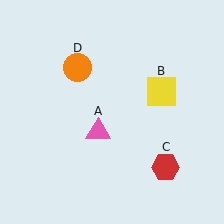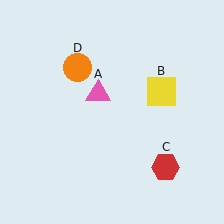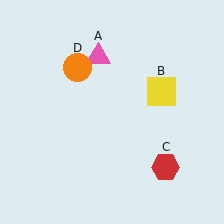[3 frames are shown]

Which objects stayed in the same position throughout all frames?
Yellow square (object B) and red hexagon (object C) and orange circle (object D) remained stationary.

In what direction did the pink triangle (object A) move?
The pink triangle (object A) moved up.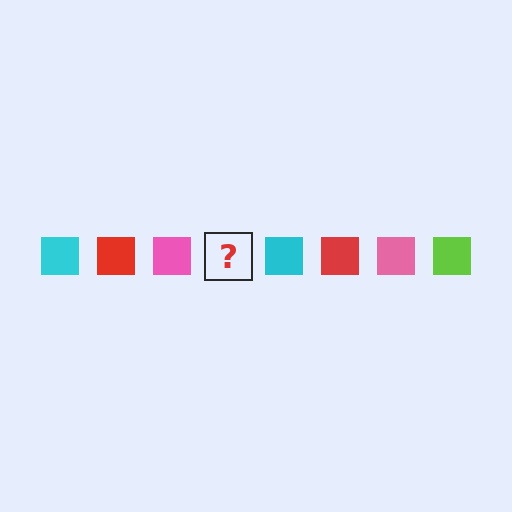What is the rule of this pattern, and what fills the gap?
The rule is that the pattern cycles through cyan, red, pink, lime squares. The gap should be filled with a lime square.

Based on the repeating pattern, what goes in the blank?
The blank should be a lime square.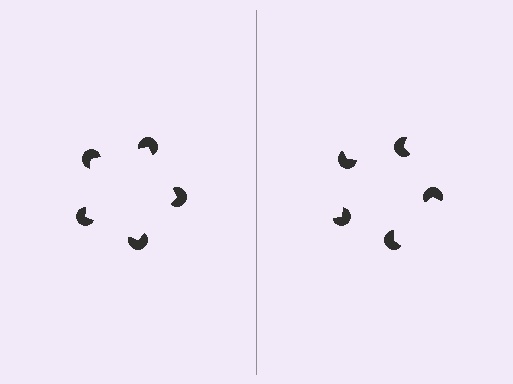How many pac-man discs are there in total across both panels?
10 — 5 on each side.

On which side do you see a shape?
An illusory pentagon appears on the left side. On the right side the wedge cuts are rotated, so no coherent shape forms.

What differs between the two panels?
The pac-man discs are positioned identically on both sides; only the wedge orientations differ. On the left they align to a pentagon; on the right they are misaligned.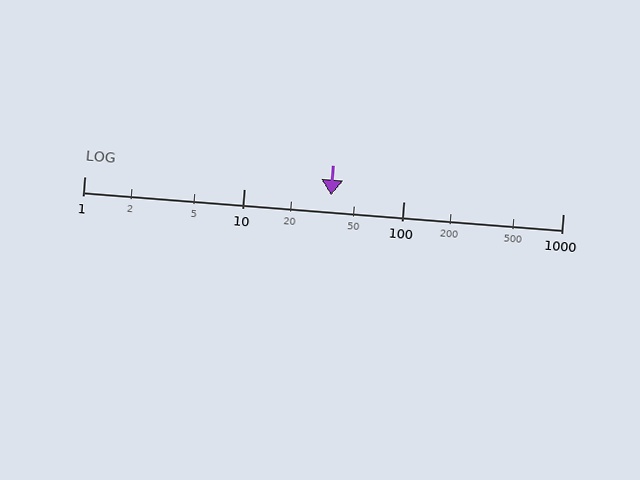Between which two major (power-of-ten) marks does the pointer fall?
The pointer is between 10 and 100.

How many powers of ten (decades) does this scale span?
The scale spans 3 decades, from 1 to 1000.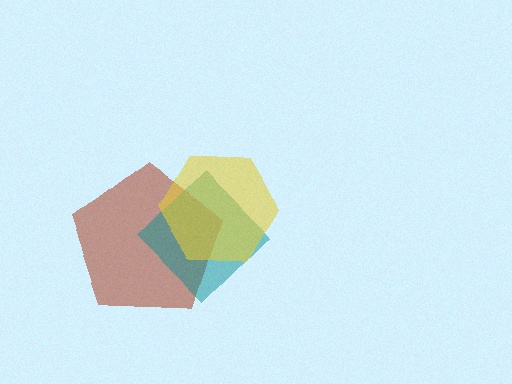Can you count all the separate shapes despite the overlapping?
Yes, there are 3 separate shapes.